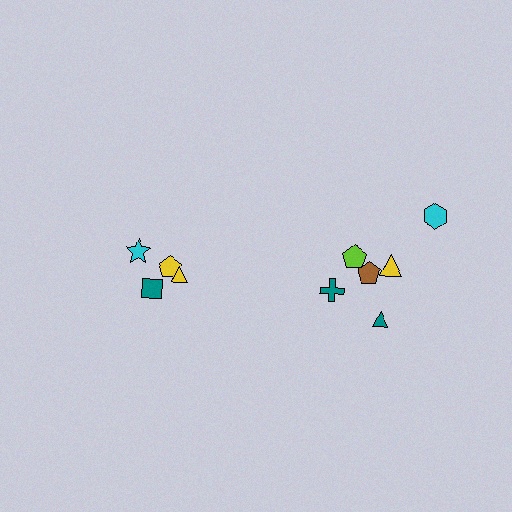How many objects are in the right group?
There are 6 objects.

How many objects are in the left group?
There are 4 objects.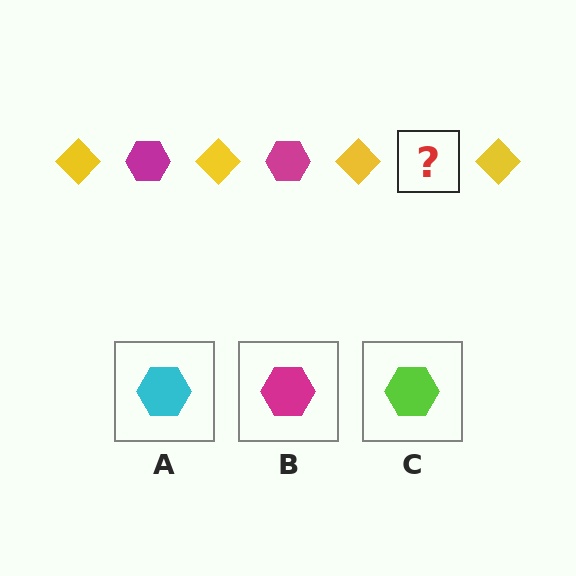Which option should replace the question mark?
Option B.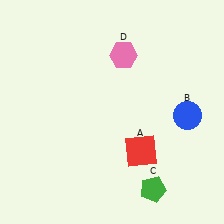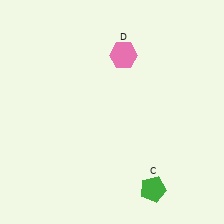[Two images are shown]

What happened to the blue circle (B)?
The blue circle (B) was removed in Image 2. It was in the bottom-right area of Image 1.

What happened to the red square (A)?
The red square (A) was removed in Image 2. It was in the bottom-right area of Image 1.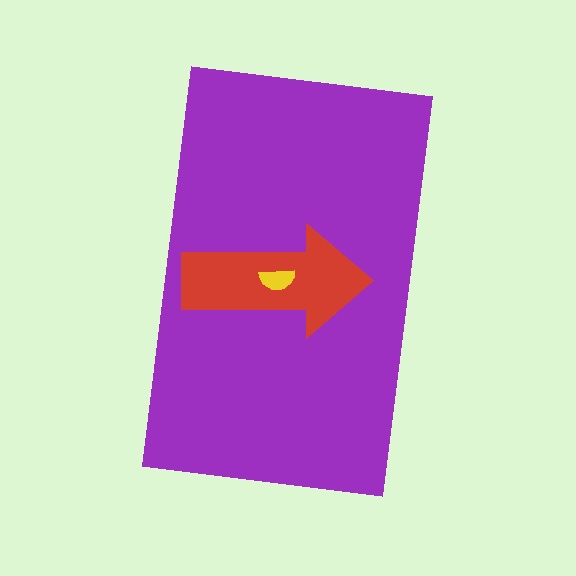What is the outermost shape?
The purple rectangle.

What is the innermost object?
The yellow semicircle.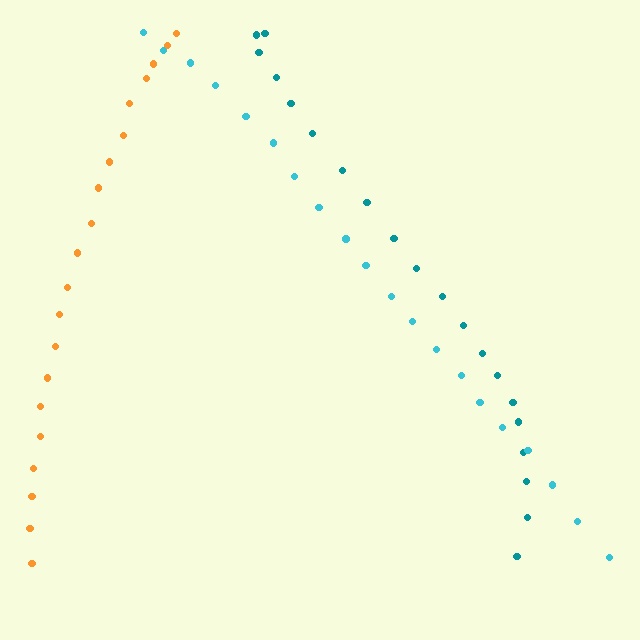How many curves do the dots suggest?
There are 3 distinct paths.